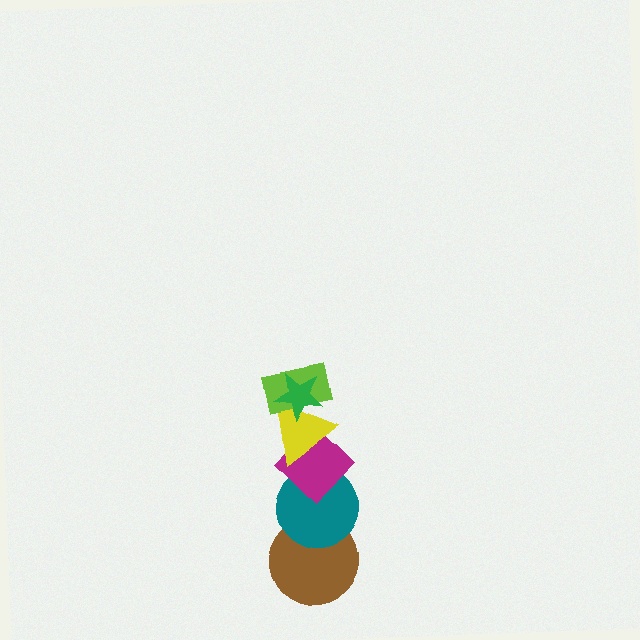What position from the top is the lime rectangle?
The lime rectangle is 2nd from the top.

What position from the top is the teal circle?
The teal circle is 5th from the top.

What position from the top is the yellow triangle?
The yellow triangle is 3rd from the top.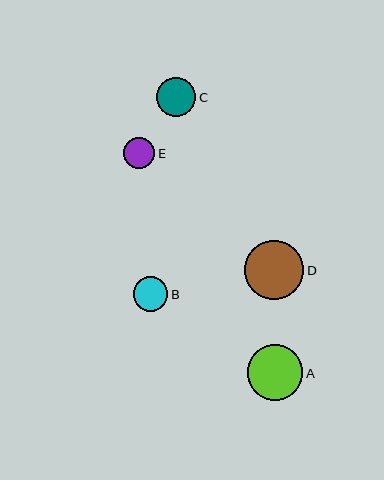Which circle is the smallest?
Circle E is the smallest with a size of approximately 31 pixels.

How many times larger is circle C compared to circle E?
Circle C is approximately 1.3 times the size of circle E.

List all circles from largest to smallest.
From largest to smallest: D, A, C, B, E.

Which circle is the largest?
Circle D is the largest with a size of approximately 59 pixels.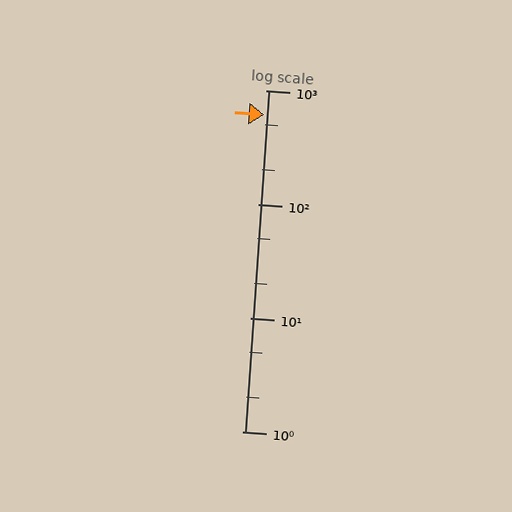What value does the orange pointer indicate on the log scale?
The pointer indicates approximately 610.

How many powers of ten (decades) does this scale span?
The scale spans 3 decades, from 1 to 1000.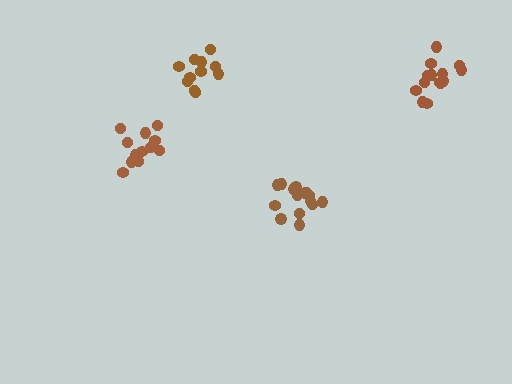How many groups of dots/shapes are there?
There are 4 groups.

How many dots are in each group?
Group 1: 11 dots, Group 2: 13 dots, Group 3: 15 dots, Group 4: 14 dots (53 total).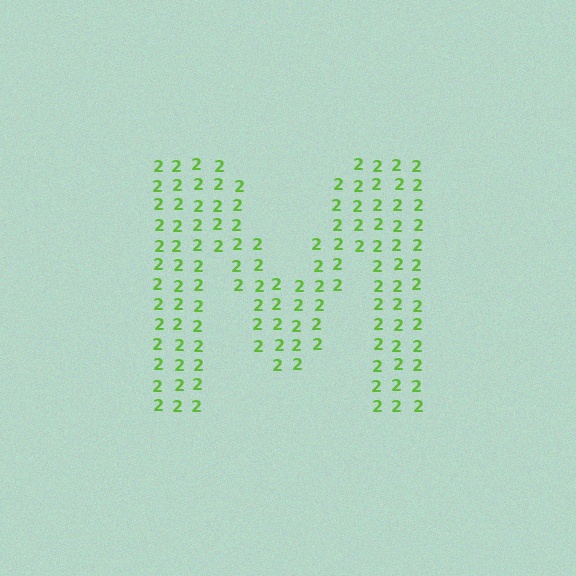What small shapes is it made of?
It is made of small digit 2's.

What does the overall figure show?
The overall figure shows the letter M.